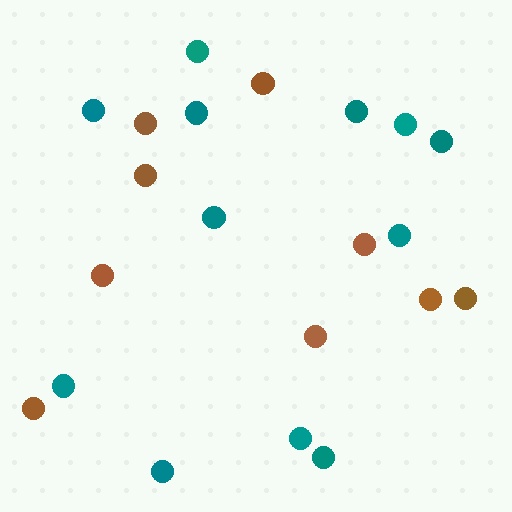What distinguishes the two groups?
There are 2 groups: one group of brown circles (9) and one group of teal circles (12).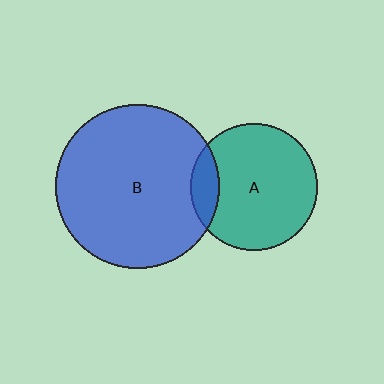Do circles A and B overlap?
Yes.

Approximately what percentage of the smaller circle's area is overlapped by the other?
Approximately 15%.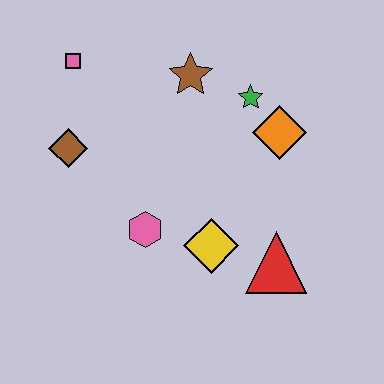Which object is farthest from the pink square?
The red triangle is farthest from the pink square.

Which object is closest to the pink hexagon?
The yellow diamond is closest to the pink hexagon.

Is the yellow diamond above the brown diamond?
No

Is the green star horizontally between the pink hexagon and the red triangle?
Yes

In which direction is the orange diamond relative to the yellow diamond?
The orange diamond is above the yellow diamond.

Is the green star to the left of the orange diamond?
Yes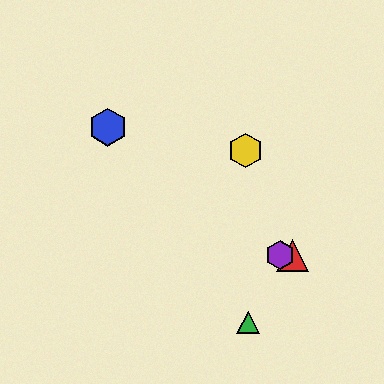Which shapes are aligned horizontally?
The red triangle, the purple hexagon are aligned horizontally.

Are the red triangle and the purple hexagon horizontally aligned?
Yes, both are at y≈255.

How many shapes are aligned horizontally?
2 shapes (the red triangle, the purple hexagon) are aligned horizontally.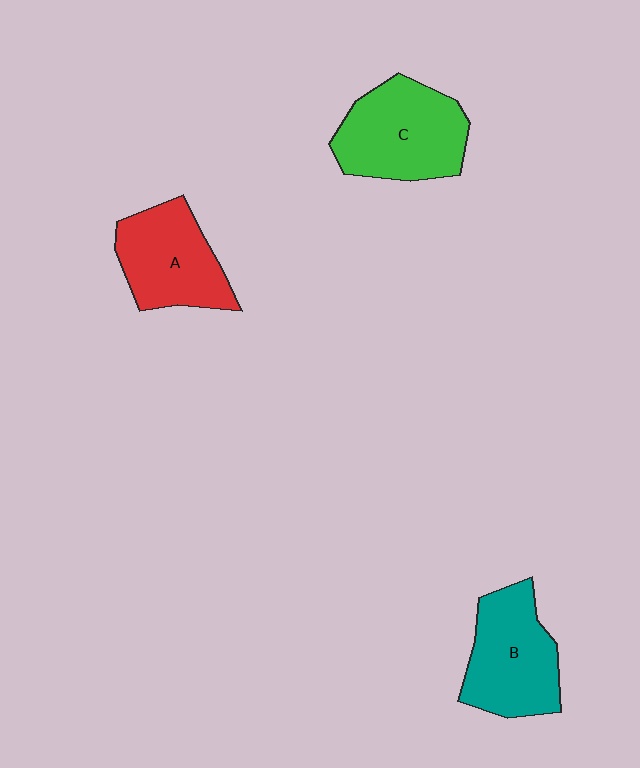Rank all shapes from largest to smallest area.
From largest to smallest: C (green), B (teal), A (red).